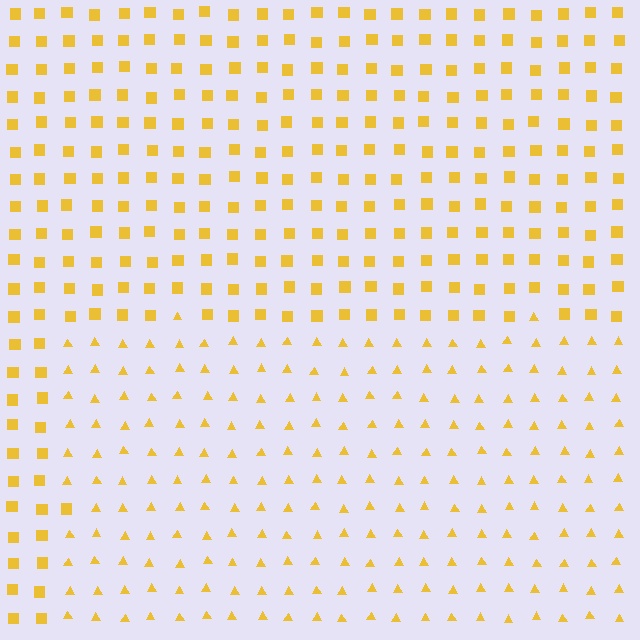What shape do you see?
I see a rectangle.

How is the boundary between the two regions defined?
The boundary is defined by a change in element shape: triangles inside vs. squares outside. All elements share the same color and spacing.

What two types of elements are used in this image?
The image uses triangles inside the rectangle region and squares outside it.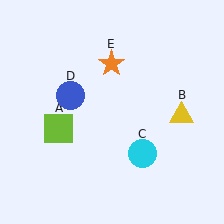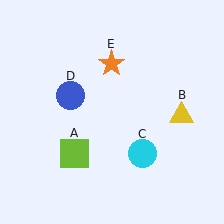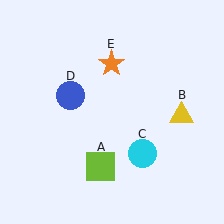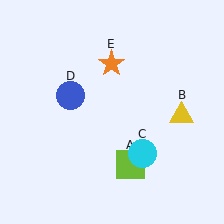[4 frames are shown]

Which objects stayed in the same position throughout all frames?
Yellow triangle (object B) and cyan circle (object C) and blue circle (object D) and orange star (object E) remained stationary.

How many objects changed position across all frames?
1 object changed position: lime square (object A).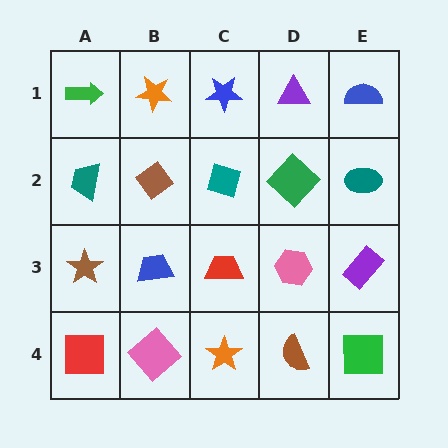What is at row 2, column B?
A brown diamond.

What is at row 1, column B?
An orange star.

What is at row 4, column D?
A brown semicircle.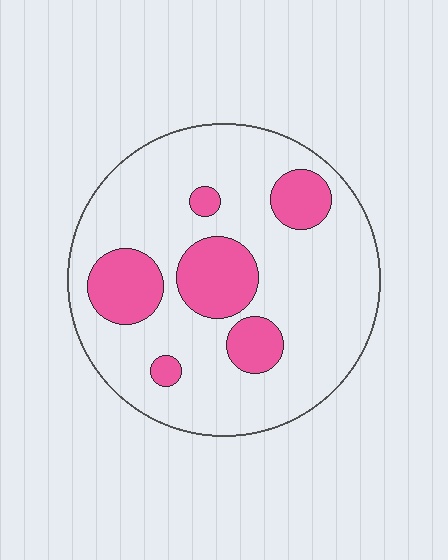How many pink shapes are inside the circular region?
6.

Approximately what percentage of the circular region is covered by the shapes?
Approximately 20%.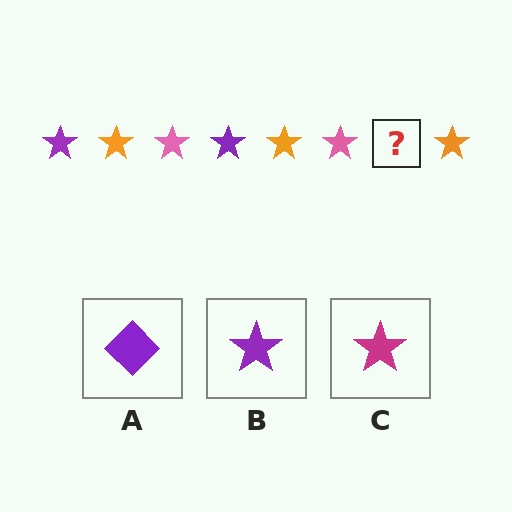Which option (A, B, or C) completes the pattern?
B.